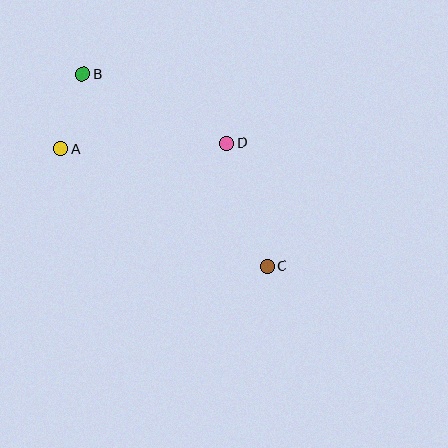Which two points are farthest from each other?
Points B and C are farthest from each other.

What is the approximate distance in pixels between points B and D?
The distance between B and D is approximately 160 pixels.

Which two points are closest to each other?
Points A and B are closest to each other.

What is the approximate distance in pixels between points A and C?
The distance between A and C is approximately 238 pixels.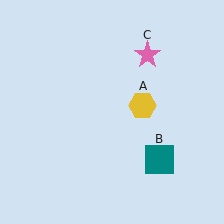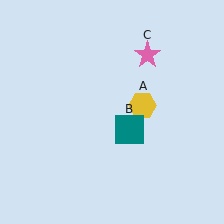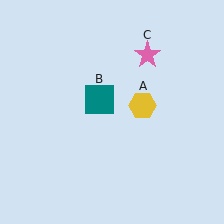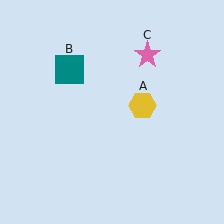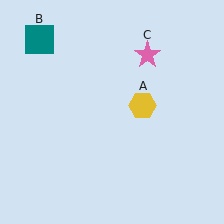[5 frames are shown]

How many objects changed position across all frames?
1 object changed position: teal square (object B).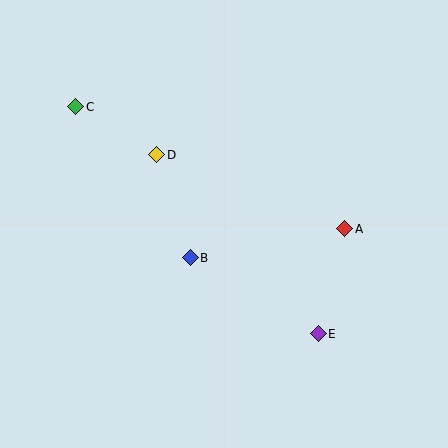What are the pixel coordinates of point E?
Point E is at (318, 334).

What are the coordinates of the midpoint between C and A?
The midpoint between C and A is at (210, 168).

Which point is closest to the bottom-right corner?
Point E is closest to the bottom-right corner.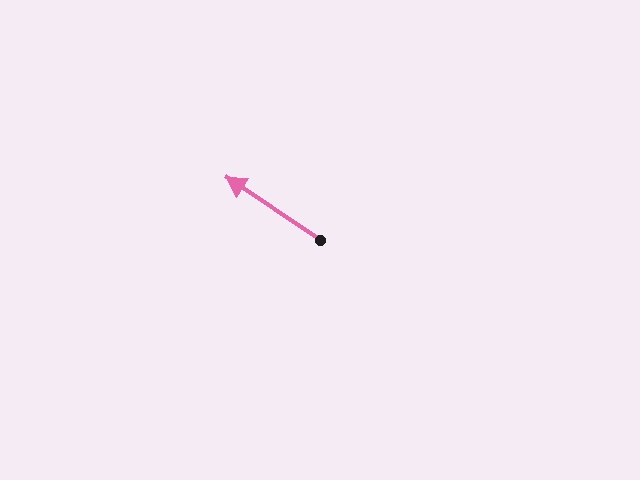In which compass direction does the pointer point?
Northwest.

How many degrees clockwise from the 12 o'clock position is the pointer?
Approximately 304 degrees.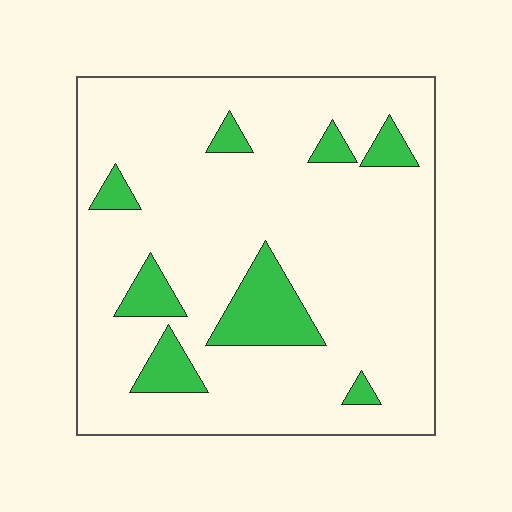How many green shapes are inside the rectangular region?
8.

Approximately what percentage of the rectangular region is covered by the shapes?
Approximately 15%.